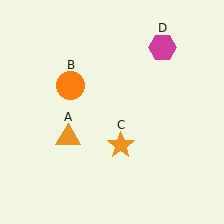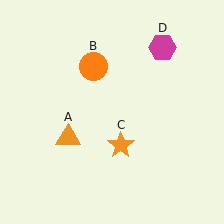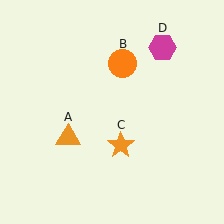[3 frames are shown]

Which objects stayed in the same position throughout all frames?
Orange triangle (object A) and orange star (object C) and magenta hexagon (object D) remained stationary.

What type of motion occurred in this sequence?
The orange circle (object B) rotated clockwise around the center of the scene.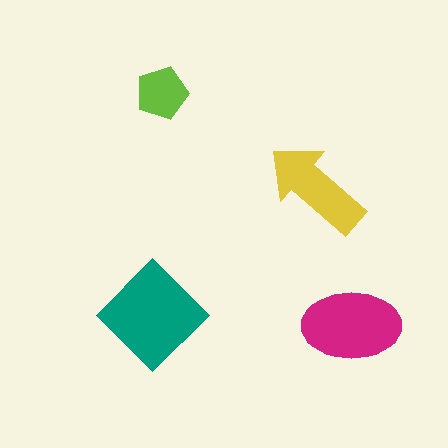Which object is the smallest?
The lime pentagon.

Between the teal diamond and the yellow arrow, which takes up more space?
The teal diamond.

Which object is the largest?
The teal diamond.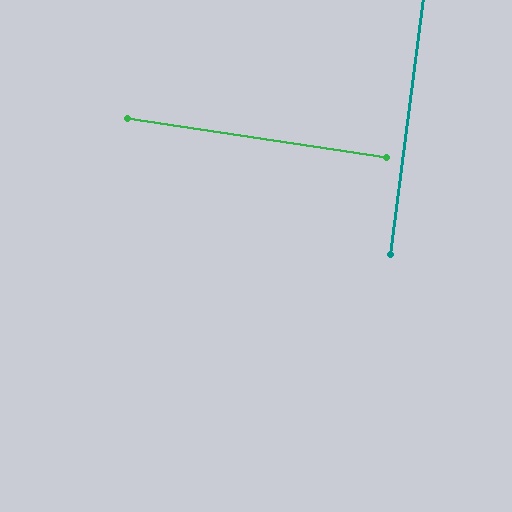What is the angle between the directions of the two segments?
Approximately 89 degrees.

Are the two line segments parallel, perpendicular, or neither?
Perpendicular — they meet at approximately 89°.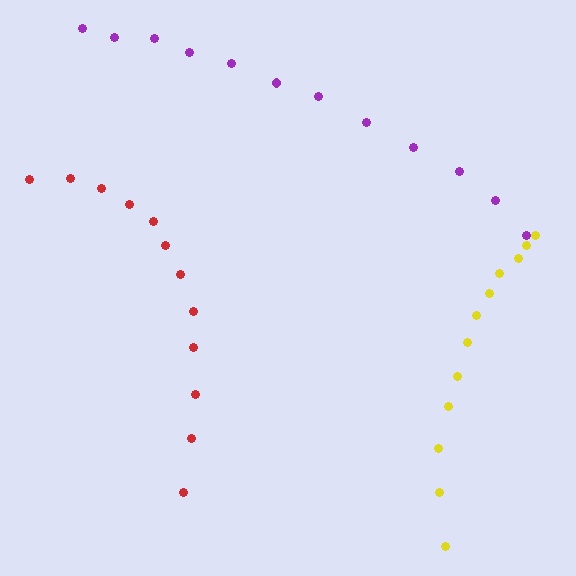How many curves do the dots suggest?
There are 3 distinct paths.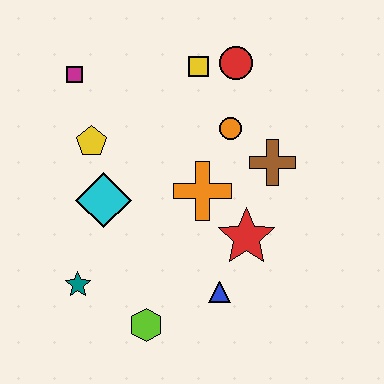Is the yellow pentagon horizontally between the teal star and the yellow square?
Yes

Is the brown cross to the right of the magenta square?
Yes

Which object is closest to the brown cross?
The orange circle is closest to the brown cross.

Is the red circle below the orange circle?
No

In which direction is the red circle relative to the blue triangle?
The red circle is above the blue triangle.